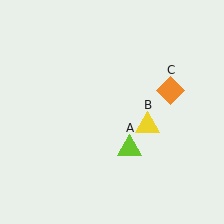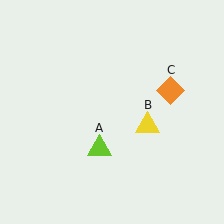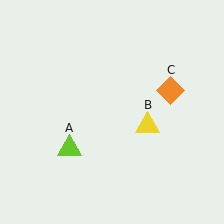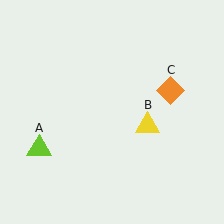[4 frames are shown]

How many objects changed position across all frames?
1 object changed position: lime triangle (object A).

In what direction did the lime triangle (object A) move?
The lime triangle (object A) moved left.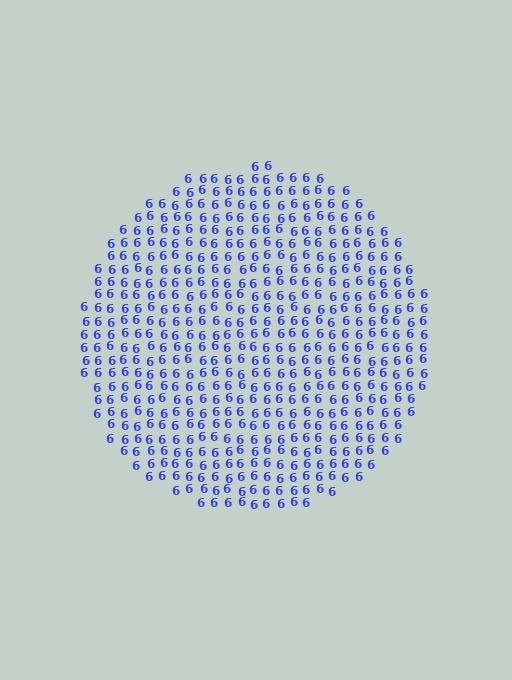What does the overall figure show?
The overall figure shows a circle.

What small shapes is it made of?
It is made of small digit 6's.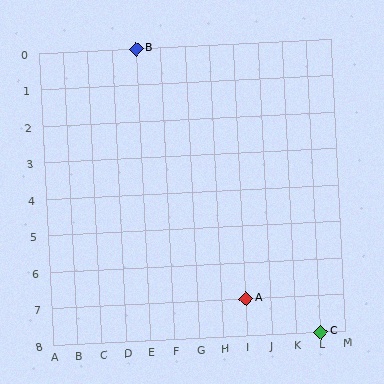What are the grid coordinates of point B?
Point B is at grid coordinates (E, 0).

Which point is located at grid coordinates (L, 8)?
Point C is at (L, 8).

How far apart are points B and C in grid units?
Points B and C are 7 columns and 8 rows apart (about 10.6 grid units diagonally).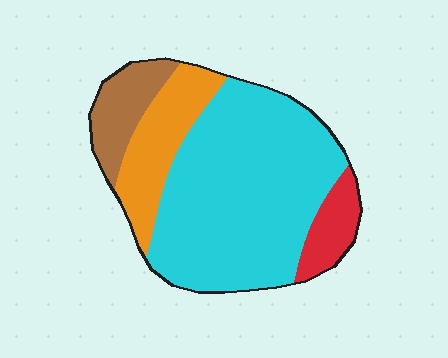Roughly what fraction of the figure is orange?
Orange takes up about one sixth (1/6) of the figure.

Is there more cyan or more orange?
Cyan.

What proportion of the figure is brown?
Brown takes up less than a sixth of the figure.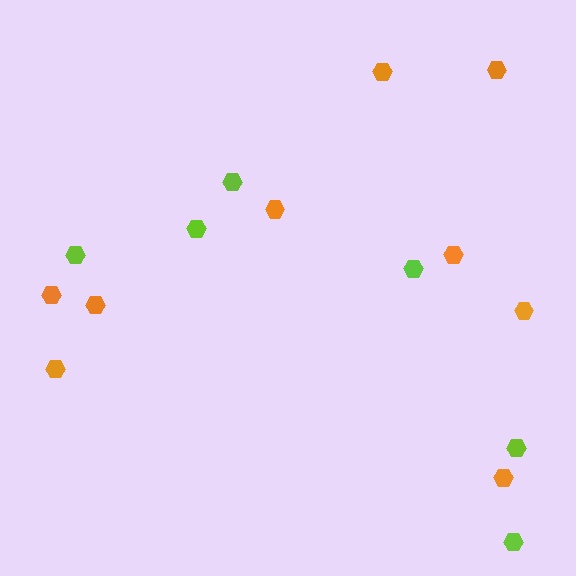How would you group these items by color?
There are 2 groups: one group of lime hexagons (6) and one group of orange hexagons (9).